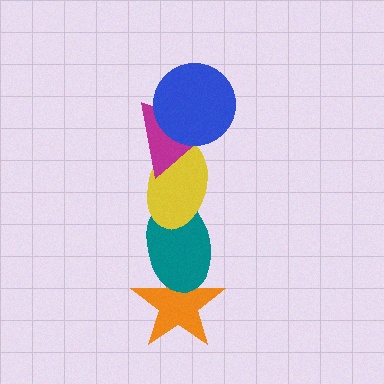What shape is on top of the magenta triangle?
The blue circle is on top of the magenta triangle.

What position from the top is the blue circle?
The blue circle is 1st from the top.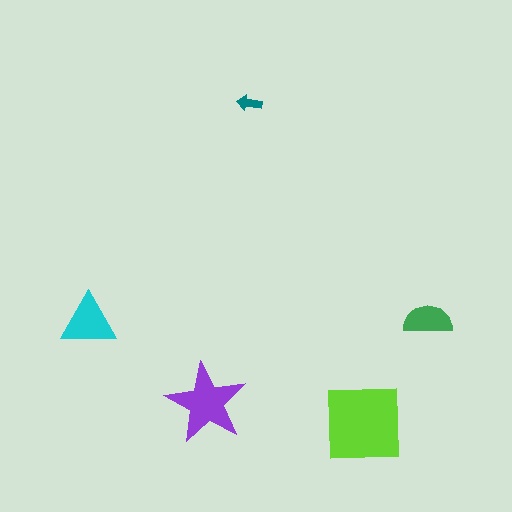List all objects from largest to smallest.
The lime square, the purple star, the cyan triangle, the green semicircle, the teal arrow.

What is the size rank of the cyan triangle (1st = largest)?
3rd.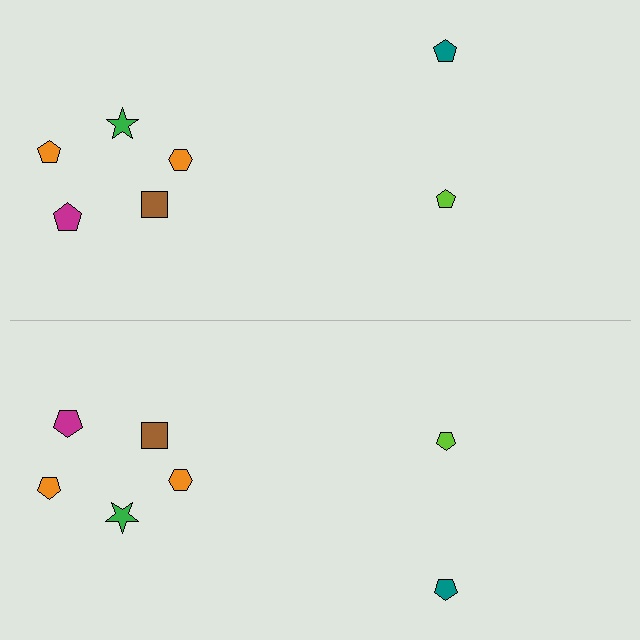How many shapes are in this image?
There are 14 shapes in this image.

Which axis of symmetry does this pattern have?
The pattern has a horizontal axis of symmetry running through the center of the image.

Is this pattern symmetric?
Yes, this pattern has bilateral (reflection) symmetry.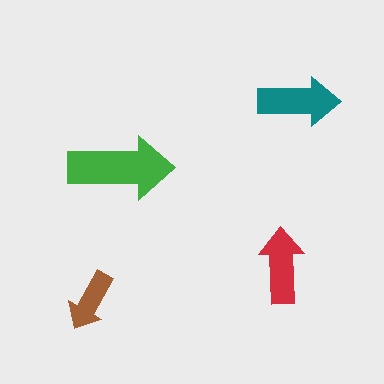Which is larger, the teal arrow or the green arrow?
The green one.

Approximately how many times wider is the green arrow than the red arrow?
About 1.5 times wider.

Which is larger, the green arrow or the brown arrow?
The green one.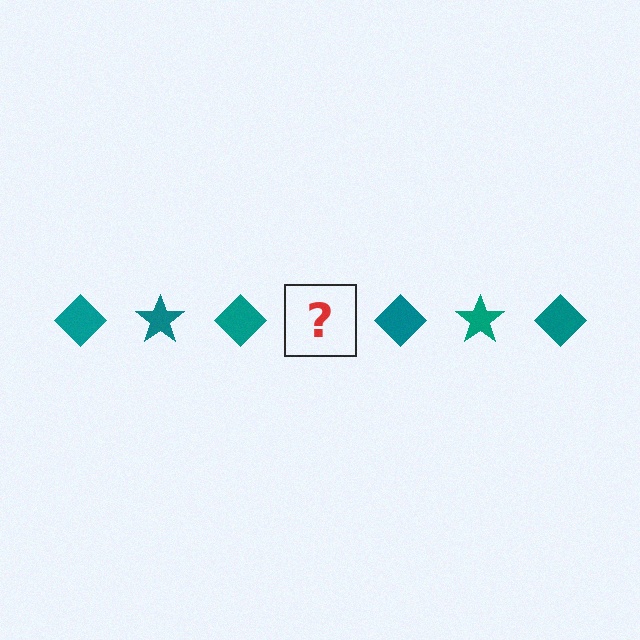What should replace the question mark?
The question mark should be replaced with a teal star.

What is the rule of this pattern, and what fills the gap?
The rule is that the pattern cycles through diamond, star shapes in teal. The gap should be filled with a teal star.